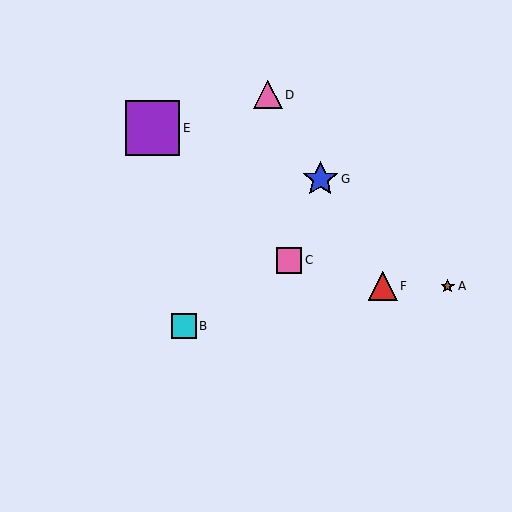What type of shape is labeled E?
Shape E is a purple square.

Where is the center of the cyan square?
The center of the cyan square is at (184, 326).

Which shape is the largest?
The purple square (labeled E) is the largest.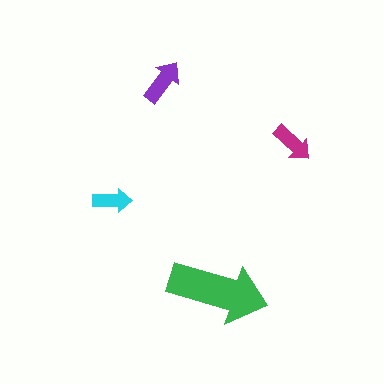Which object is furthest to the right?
The magenta arrow is rightmost.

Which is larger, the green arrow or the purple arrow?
The green one.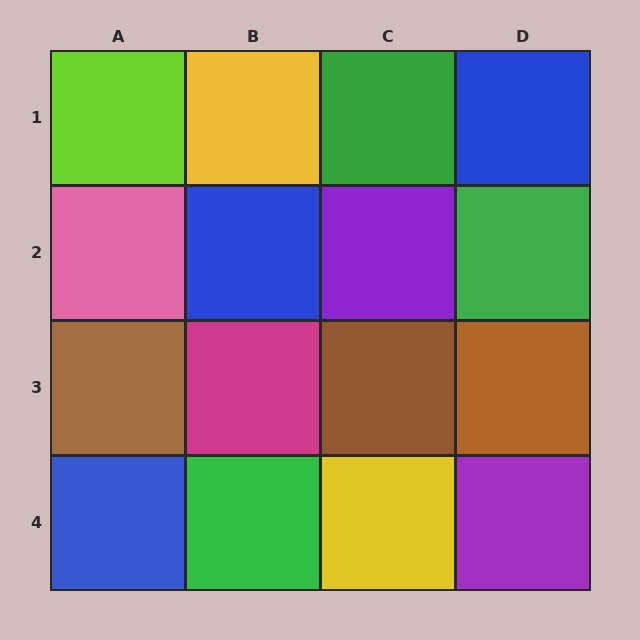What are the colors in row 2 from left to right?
Pink, blue, purple, green.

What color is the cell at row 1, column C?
Green.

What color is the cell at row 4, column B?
Green.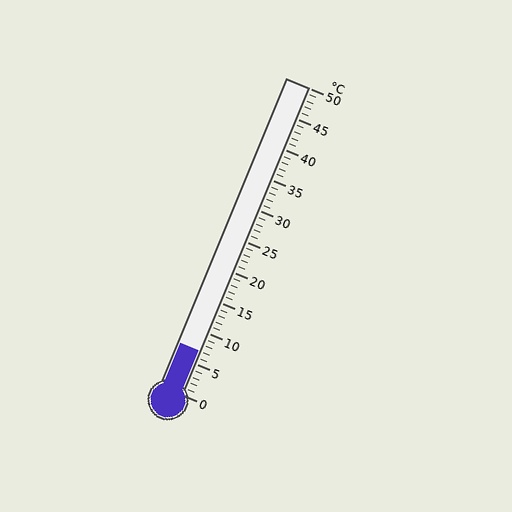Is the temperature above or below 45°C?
The temperature is below 45°C.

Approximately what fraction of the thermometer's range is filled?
The thermometer is filled to approximately 15% of its range.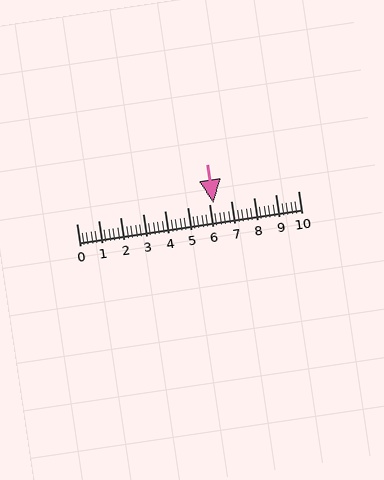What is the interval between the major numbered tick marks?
The major tick marks are spaced 1 units apart.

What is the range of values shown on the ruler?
The ruler shows values from 0 to 10.